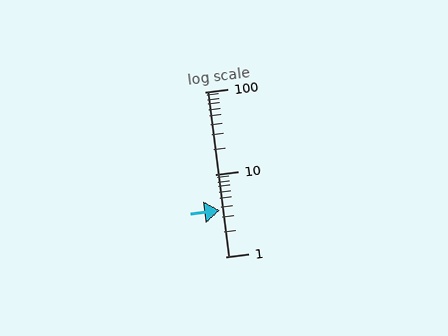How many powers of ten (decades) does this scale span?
The scale spans 2 decades, from 1 to 100.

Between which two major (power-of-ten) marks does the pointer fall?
The pointer is between 1 and 10.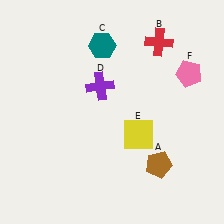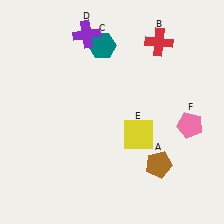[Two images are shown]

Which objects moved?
The objects that moved are: the purple cross (D), the pink pentagon (F).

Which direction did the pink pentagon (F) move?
The pink pentagon (F) moved down.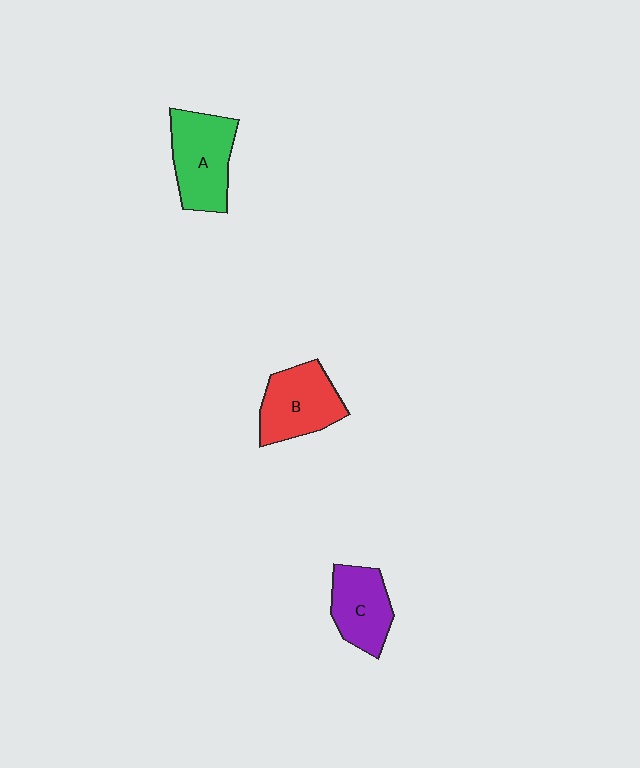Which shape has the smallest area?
Shape C (purple).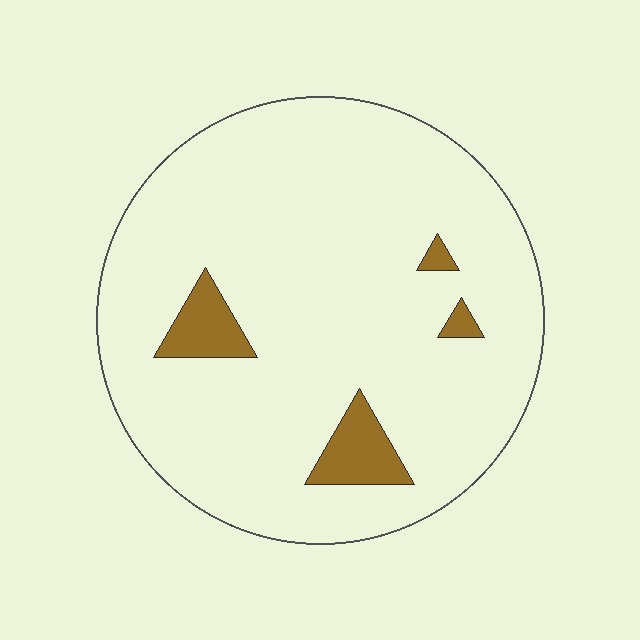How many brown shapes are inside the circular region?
4.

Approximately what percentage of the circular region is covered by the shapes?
Approximately 10%.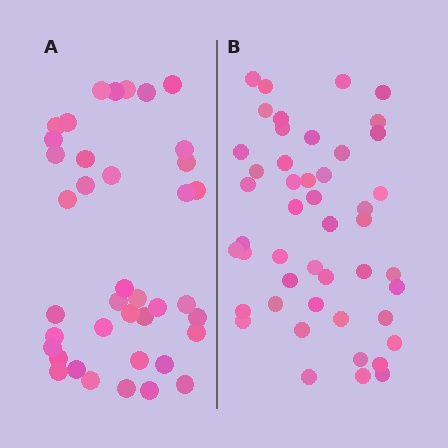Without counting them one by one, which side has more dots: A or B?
Region B (the right region) has more dots.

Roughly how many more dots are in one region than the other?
Region B has roughly 8 or so more dots than region A.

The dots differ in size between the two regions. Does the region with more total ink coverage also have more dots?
No. Region A has more total ink coverage because its dots are larger, but region B actually contains more individual dots. Total area can be misleading — the number of items is what matters here.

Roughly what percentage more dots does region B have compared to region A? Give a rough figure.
About 20% more.